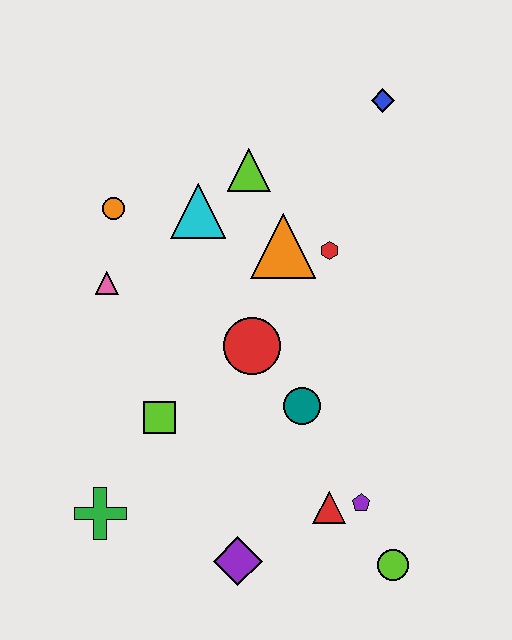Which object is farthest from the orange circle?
The lime circle is farthest from the orange circle.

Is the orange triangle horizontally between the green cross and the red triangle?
Yes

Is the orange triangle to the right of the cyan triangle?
Yes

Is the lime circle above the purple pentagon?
No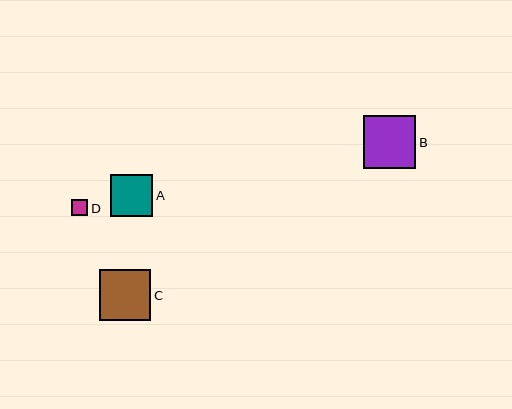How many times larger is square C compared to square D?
Square C is approximately 3.2 times the size of square D.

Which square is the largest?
Square B is the largest with a size of approximately 53 pixels.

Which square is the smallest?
Square D is the smallest with a size of approximately 16 pixels.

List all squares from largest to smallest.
From largest to smallest: B, C, A, D.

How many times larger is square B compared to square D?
Square B is approximately 3.3 times the size of square D.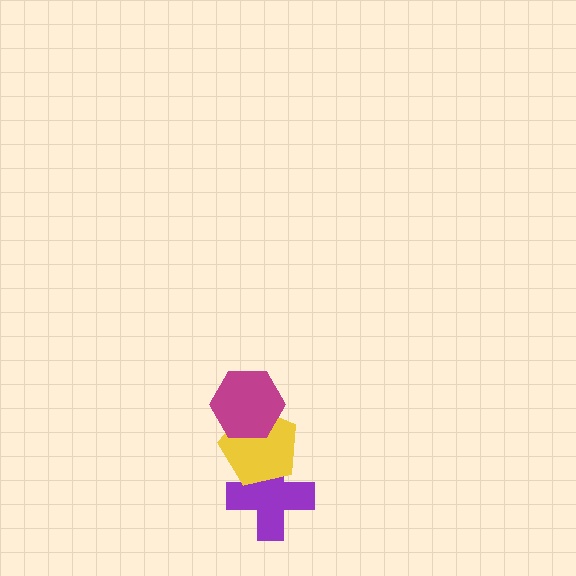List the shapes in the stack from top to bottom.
From top to bottom: the magenta hexagon, the yellow pentagon, the purple cross.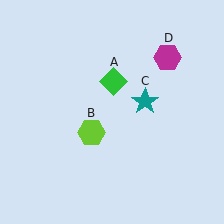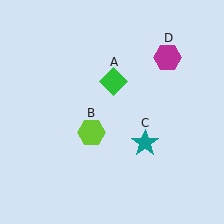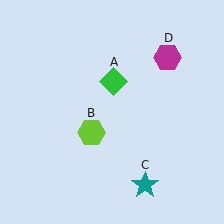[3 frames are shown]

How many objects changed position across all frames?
1 object changed position: teal star (object C).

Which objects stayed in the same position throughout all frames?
Green diamond (object A) and lime hexagon (object B) and magenta hexagon (object D) remained stationary.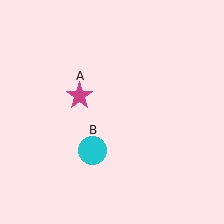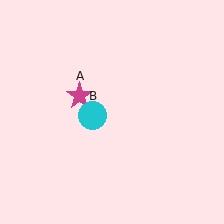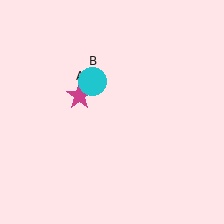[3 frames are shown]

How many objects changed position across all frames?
1 object changed position: cyan circle (object B).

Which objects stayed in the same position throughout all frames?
Magenta star (object A) remained stationary.